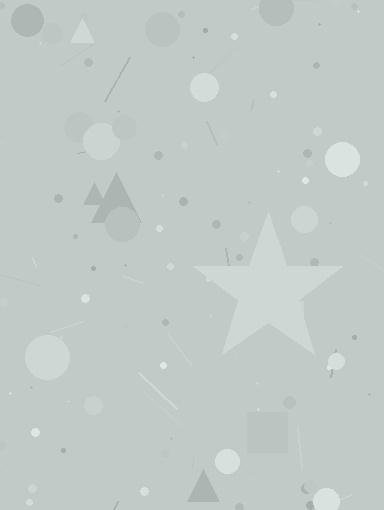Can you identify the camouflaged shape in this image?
The camouflaged shape is a star.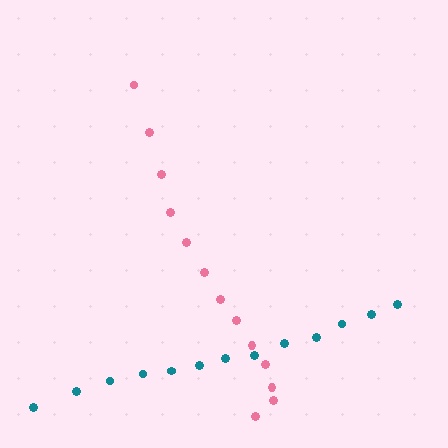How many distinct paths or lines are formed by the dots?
There are 2 distinct paths.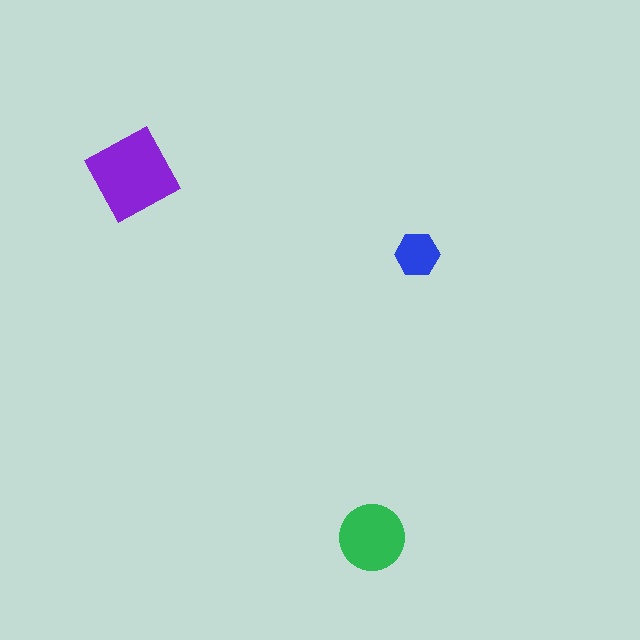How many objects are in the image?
There are 3 objects in the image.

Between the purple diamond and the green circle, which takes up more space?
The purple diamond.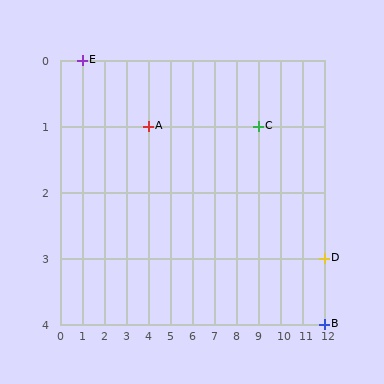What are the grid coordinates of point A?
Point A is at grid coordinates (4, 1).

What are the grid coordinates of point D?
Point D is at grid coordinates (12, 3).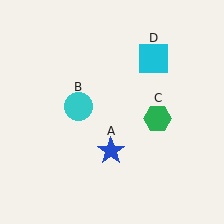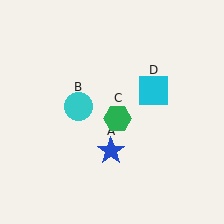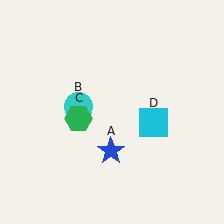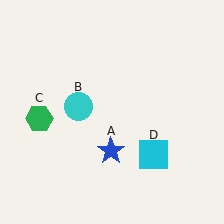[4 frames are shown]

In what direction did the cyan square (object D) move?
The cyan square (object D) moved down.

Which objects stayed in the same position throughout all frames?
Blue star (object A) and cyan circle (object B) remained stationary.